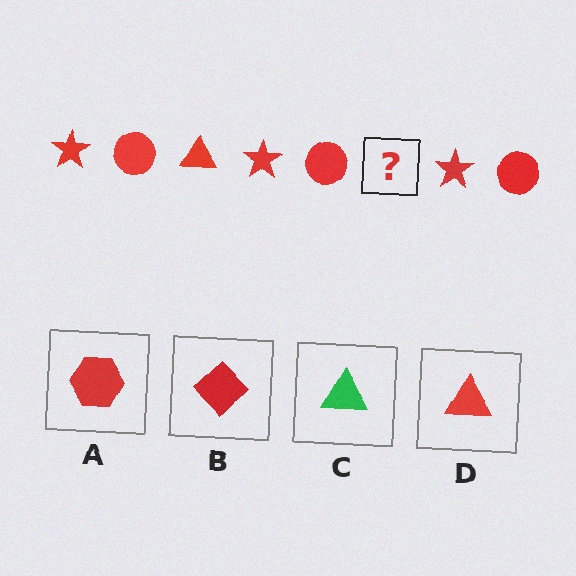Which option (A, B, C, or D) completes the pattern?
D.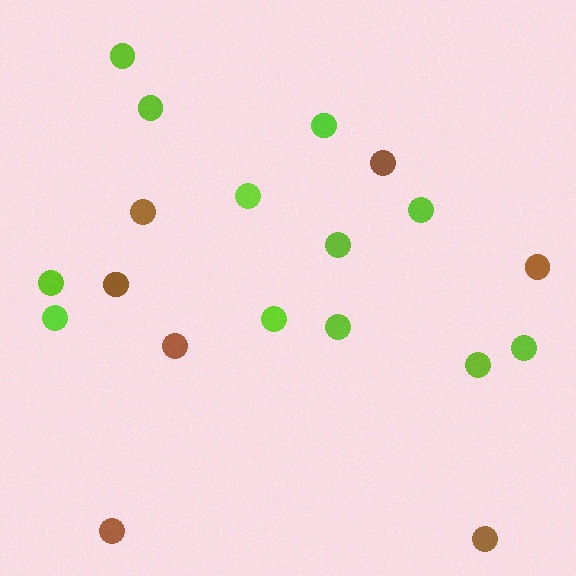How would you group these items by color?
There are 2 groups: one group of lime circles (12) and one group of brown circles (7).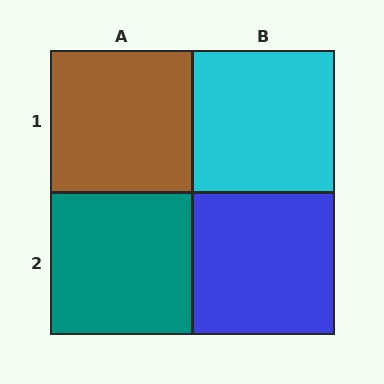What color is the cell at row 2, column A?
Teal.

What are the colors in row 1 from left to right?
Brown, cyan.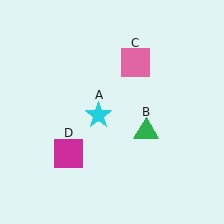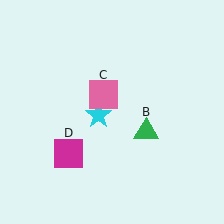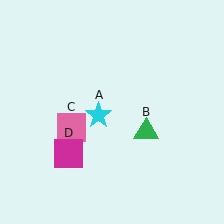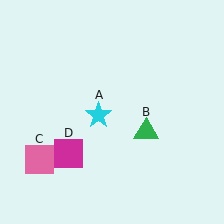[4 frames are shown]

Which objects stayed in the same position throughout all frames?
Cyan star (object A) and green triangle (object B) and magenta square (object D) remained stationary.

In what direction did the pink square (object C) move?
The pink square (object C) moved down and to the left.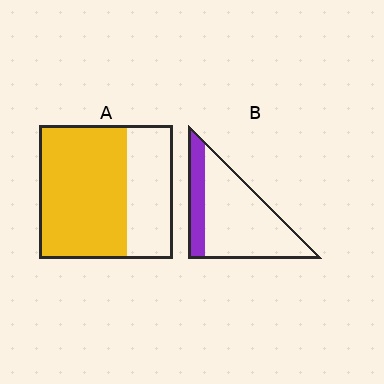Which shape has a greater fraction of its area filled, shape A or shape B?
Shape A.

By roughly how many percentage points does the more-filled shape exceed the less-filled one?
By roughly 40 percentage points (A over B).